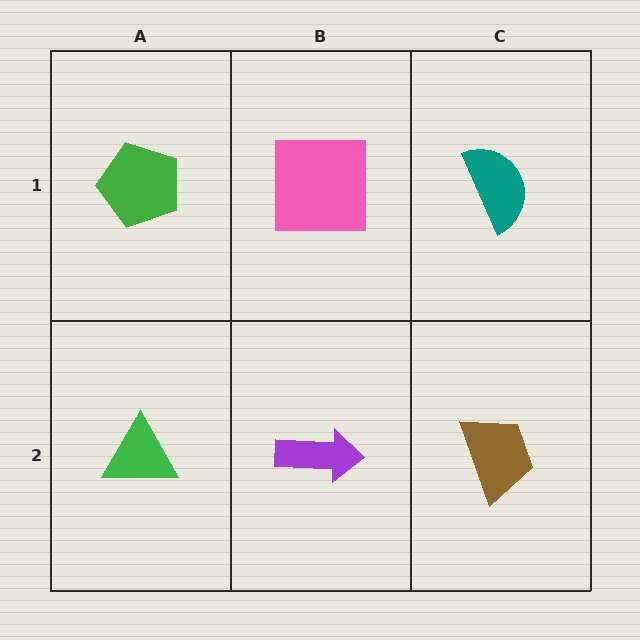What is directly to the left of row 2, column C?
A purple arrow.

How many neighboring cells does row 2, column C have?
2.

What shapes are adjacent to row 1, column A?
A green triangle (row 2, column A), a pink square (row 1, column B).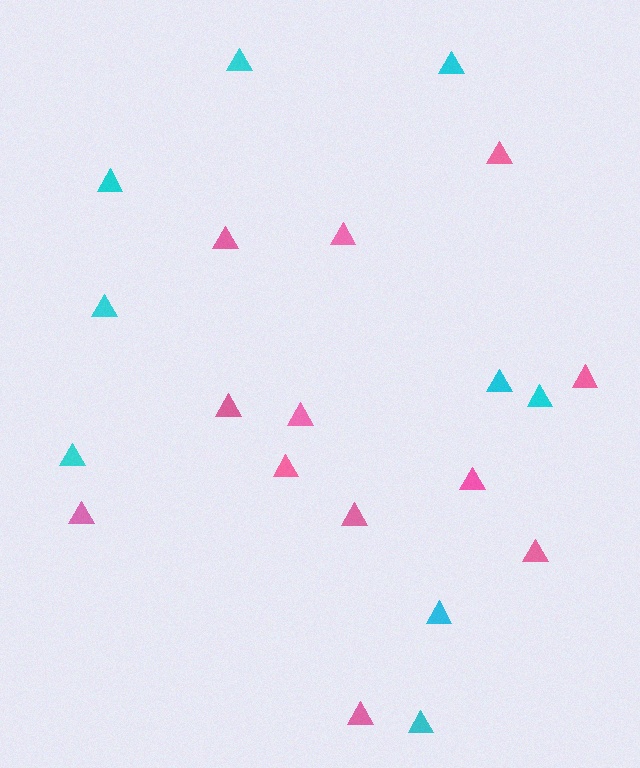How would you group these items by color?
There are 2 groups: one group of pink triangles (12) and one group of cyan triangles (9).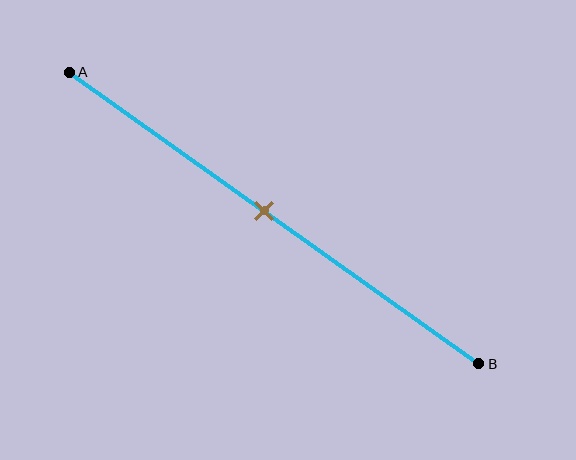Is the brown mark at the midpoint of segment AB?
Yes, the mark is approximately at the midpoint.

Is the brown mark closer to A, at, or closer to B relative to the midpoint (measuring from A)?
The brown mark is approximately at the midpoint of segment AB.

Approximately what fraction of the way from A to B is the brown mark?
The brown mark is approximately 50% of the way from A to B.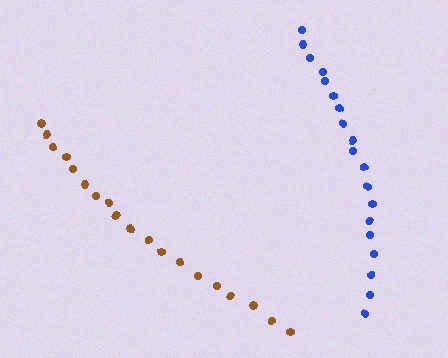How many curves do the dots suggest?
There are 2 distinct paths.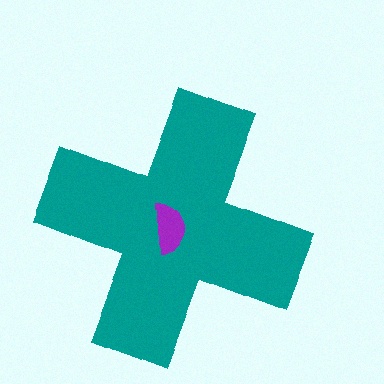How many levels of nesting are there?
2.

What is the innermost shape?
The purple semicircle.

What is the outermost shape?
The teal cross.